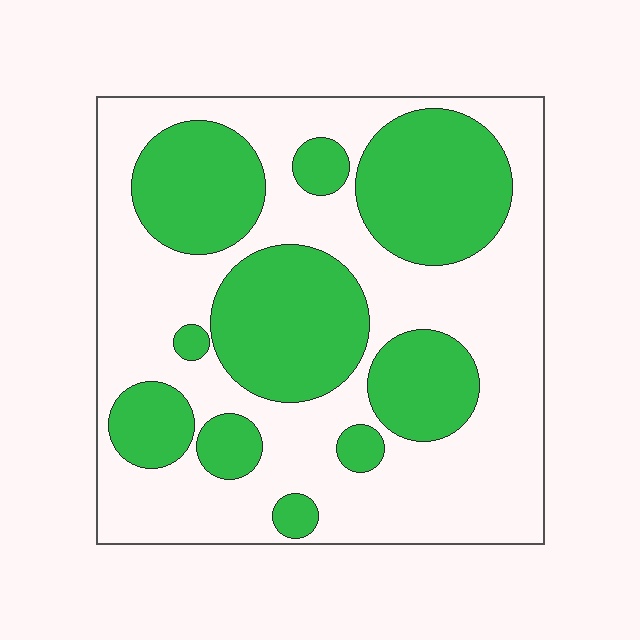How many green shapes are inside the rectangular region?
10.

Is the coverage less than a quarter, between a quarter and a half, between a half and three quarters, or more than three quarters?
Between a quarter and a half.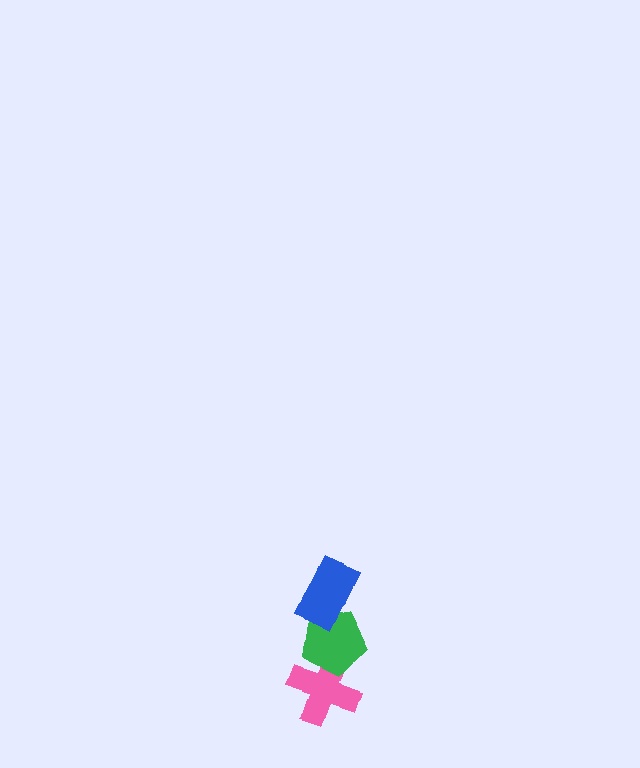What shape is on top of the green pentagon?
The blue rectangle is on top of the green pentagon.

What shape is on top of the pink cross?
The green pentagon is on top of the pink cross.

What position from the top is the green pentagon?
The green pentagon is 2nd from the top.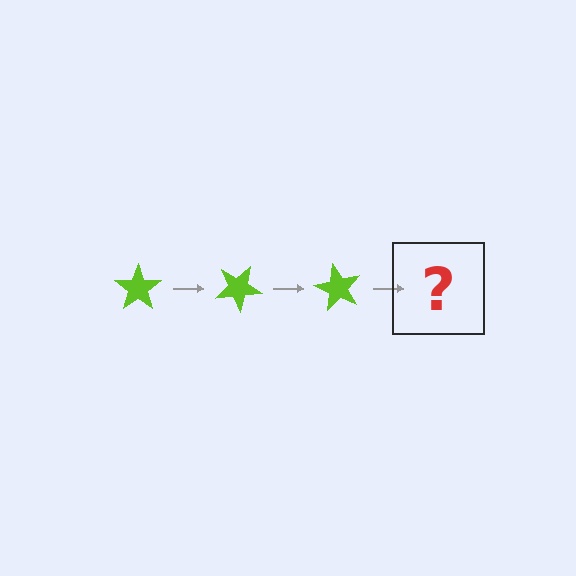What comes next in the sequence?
The next element should be a lime star rotated 90 degrees.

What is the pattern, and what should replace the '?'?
The pattern is that the star rotates 30 degrees each step. The '?' should be a lime star rotated 90 degrees.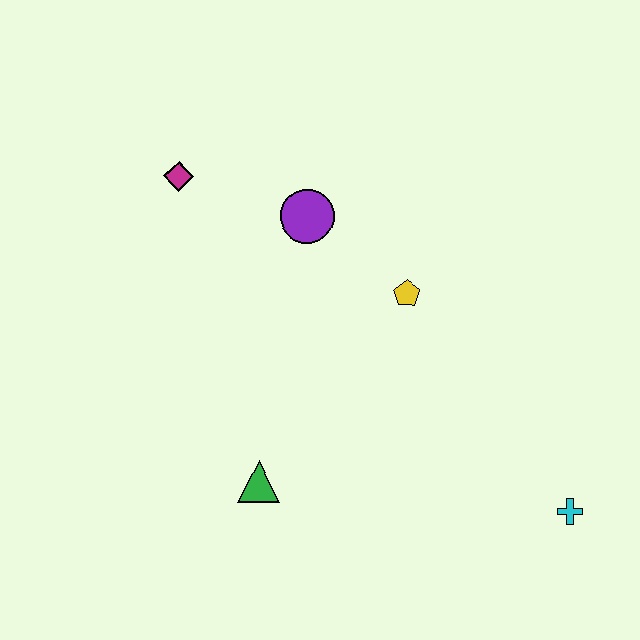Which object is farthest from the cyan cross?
The magenta diamond is farthest from the cyan cross.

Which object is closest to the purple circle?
The yellow pentagon is closest to the purple circle.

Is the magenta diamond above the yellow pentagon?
Yes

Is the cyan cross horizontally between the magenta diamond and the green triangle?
No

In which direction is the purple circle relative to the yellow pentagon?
The purple circle is to the left of the yellow pentagon.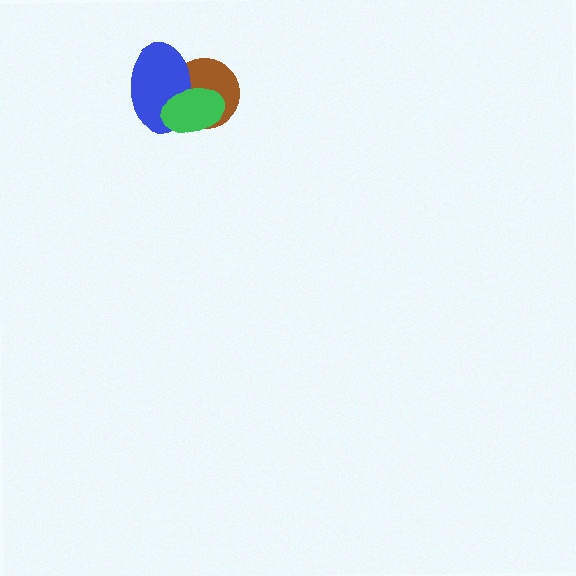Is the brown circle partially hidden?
Yes, it is partially covered by another shape.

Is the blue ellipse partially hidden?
Yes, it is partially covered by another shape.